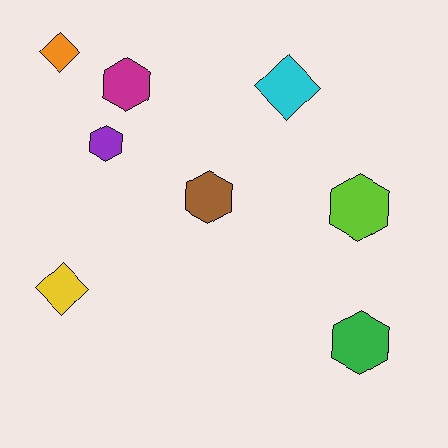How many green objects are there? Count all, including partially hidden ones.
There is 1 green object.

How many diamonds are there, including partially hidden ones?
There are 3 diamonds.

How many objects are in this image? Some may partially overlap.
There are 8 objects.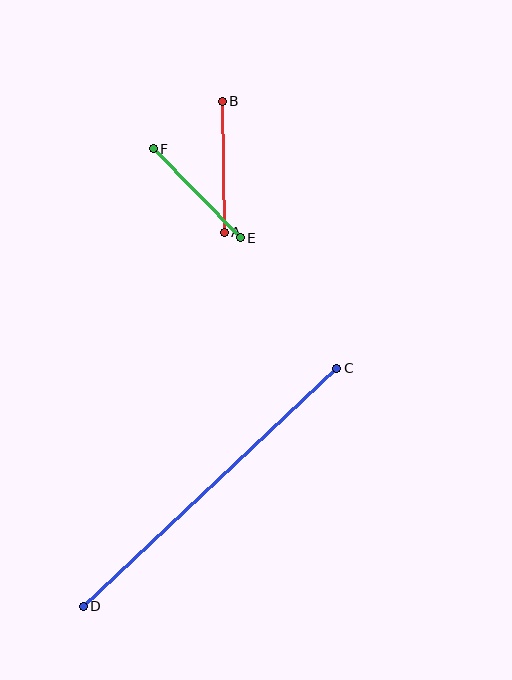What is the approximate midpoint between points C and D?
The midpoint is at approximately (210, 487) pixels.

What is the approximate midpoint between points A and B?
The midpoint is at approximately (223, 167) pixels.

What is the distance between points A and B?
The distance is approximately 131 pixels.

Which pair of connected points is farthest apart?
Points C and D are farthest apart.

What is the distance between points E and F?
The distance is approximately 125 pixels.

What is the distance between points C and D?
The distance is approximately 348 pixels.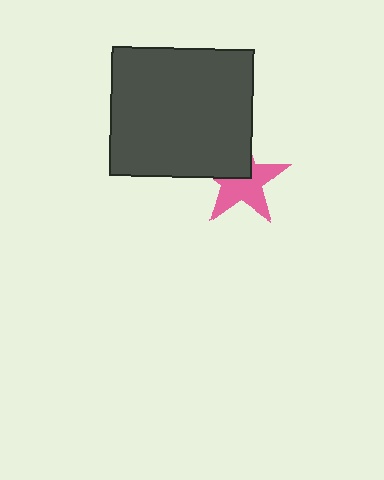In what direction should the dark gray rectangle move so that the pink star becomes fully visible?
The dark gray rectangle should move toward the upper-left. That is the shortest direction to clear the overlap and leave the pink star fully visible.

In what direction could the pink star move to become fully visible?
The pink star could move toward the lower-right. That would shift it out from behind the dark gray rectangle entirely.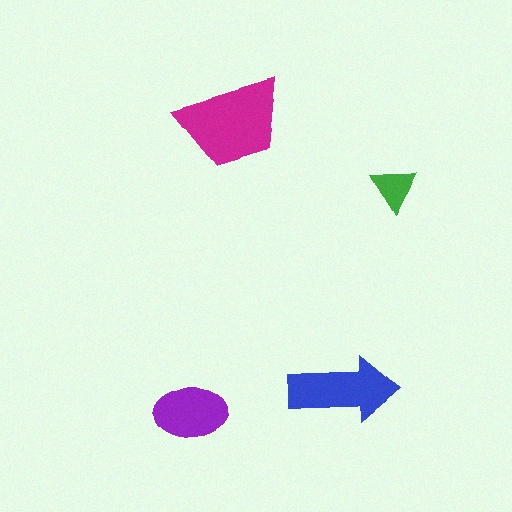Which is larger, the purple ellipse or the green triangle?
The purple ellipse.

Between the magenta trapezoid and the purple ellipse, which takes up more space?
The magenta trapezoid.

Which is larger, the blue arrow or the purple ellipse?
The blue arrow.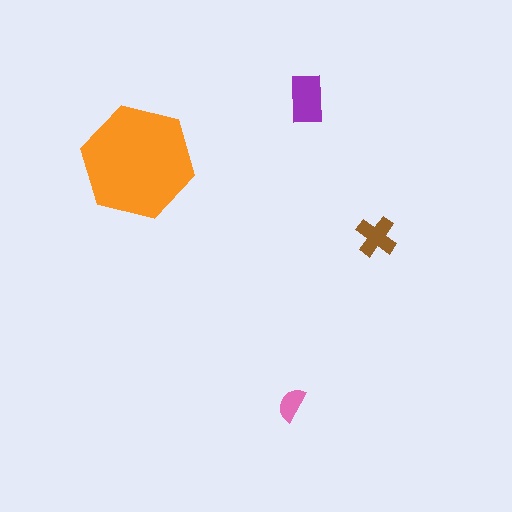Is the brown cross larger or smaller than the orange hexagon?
Smaller.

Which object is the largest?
The orange hexagon.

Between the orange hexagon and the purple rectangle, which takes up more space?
The orange hexagon.